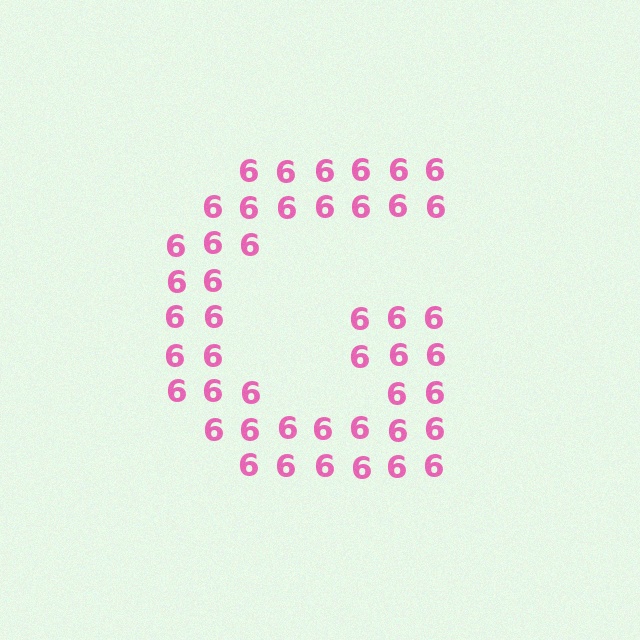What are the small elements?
The small elements are digit 6's.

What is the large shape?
The large shape is the letter G.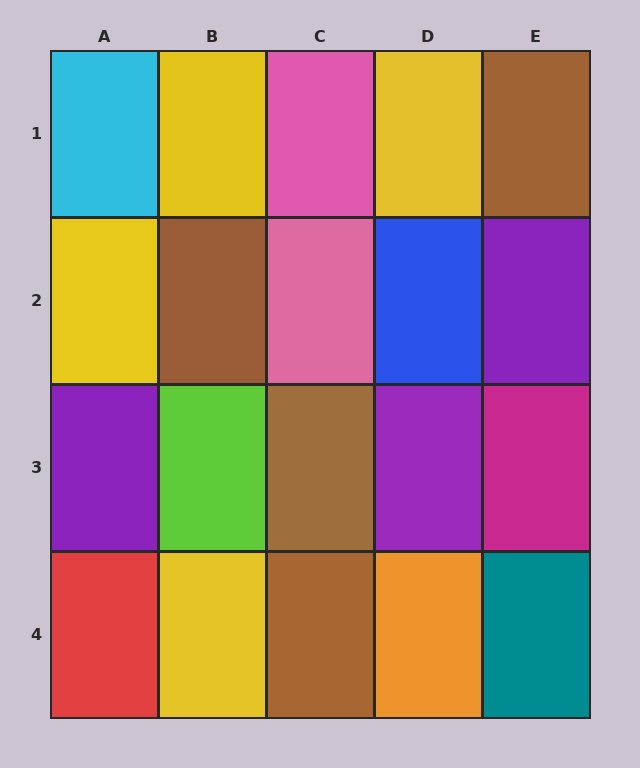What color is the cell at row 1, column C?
Pink.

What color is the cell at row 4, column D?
Orange.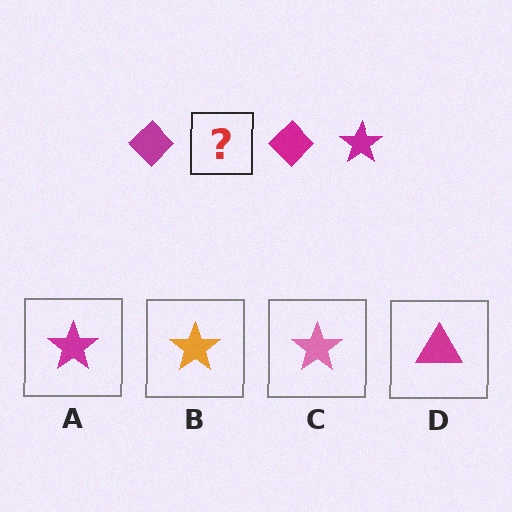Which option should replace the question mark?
Option A.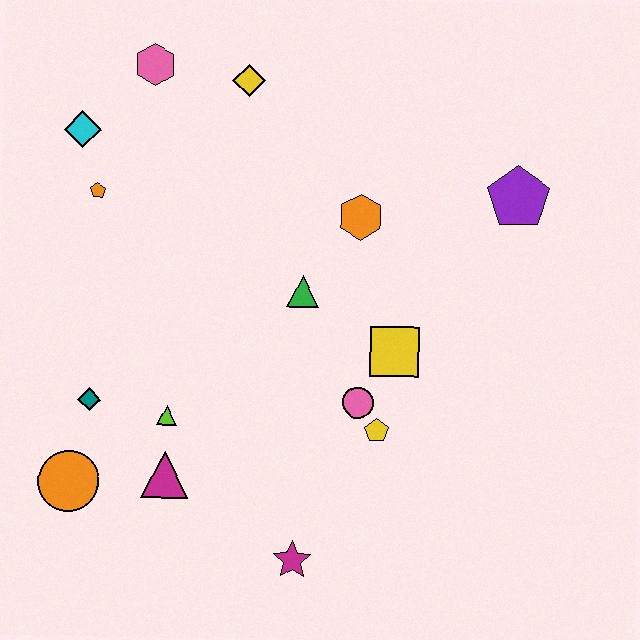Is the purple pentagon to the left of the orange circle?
No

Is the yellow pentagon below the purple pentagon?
Yes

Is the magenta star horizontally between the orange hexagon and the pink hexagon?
Yes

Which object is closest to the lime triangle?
The magenta triangle is closest to the lime triangle.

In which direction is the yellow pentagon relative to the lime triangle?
The yellow pentagon is to the right of the lime triangle.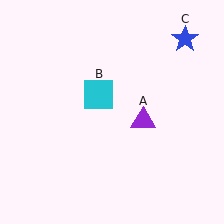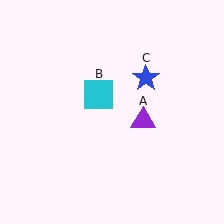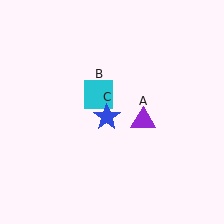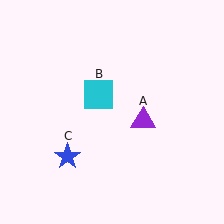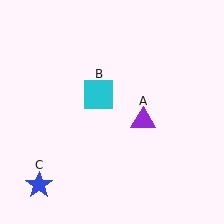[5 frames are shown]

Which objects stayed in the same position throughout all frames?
Purple triangle (object A) and cyan square (object B) remained stationary.